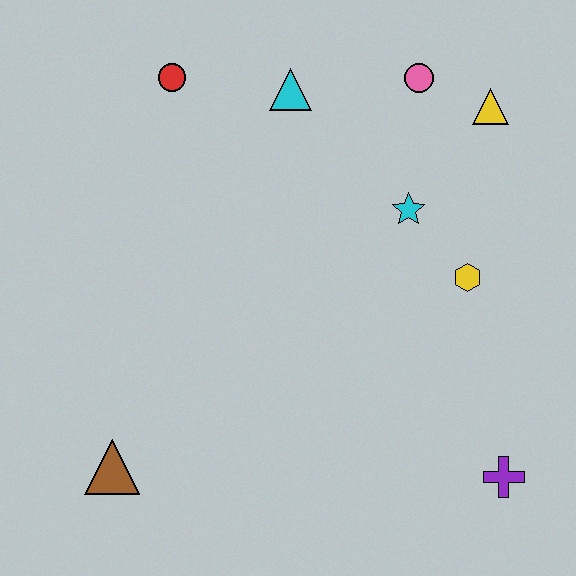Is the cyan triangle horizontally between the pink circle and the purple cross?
No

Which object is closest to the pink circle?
The yellow triangle is closest to the pink circle.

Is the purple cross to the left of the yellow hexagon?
No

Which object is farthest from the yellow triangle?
The brown triangle is farthest from the yellow triangle.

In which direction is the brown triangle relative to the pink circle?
The brown triangle is below the pink circle.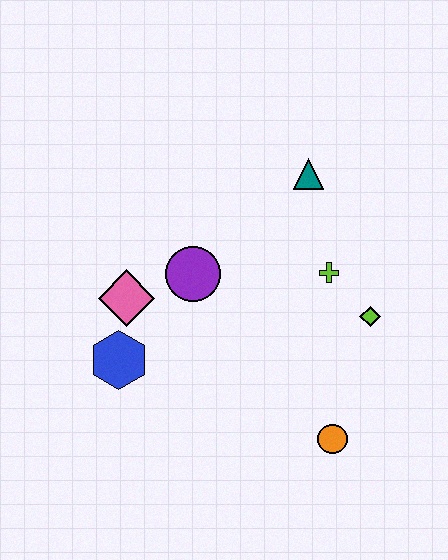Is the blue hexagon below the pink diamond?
Yes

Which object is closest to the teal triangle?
The lime cross is closest to the teal triangle.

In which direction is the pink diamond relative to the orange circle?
The pink diamond is to the left of the orange circle.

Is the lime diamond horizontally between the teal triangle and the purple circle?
No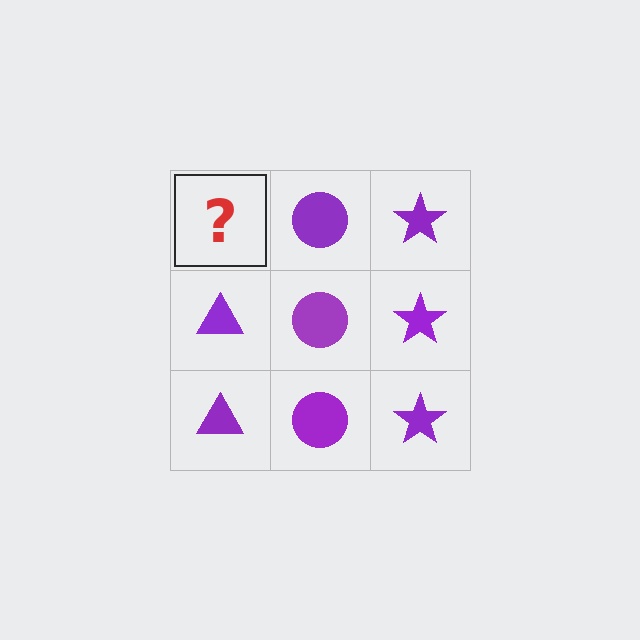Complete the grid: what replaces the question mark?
The question mark should be replaced with a purple triangle.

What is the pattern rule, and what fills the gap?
The rule is that each column has a consistent shape. The gap should be filled with a purple triangle.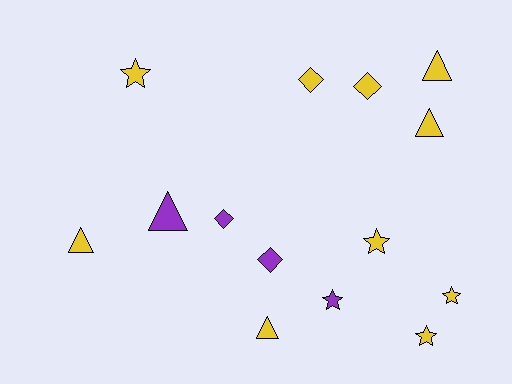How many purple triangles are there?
There is 1 purple triangle.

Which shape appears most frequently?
Star, with 5 objects.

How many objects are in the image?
There are 14 objects.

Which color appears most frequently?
Yellow, with 10 objects.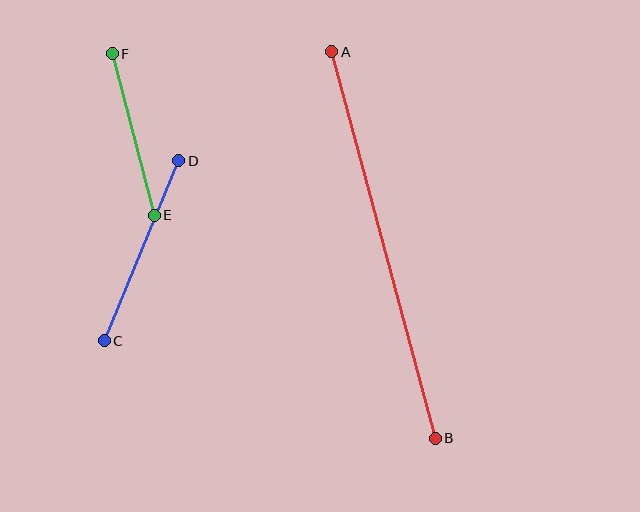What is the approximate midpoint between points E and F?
The midpoint is at approximately (133, 135) pixels.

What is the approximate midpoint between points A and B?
The midpoint is at approximately (384, 245) pixels.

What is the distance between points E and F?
The distance is approximately 167 pixels.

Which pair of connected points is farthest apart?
Points A and B are farthest apart.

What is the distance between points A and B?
The distance is approximately 400 pixels.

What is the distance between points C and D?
The distance is approximately 195 pixels.